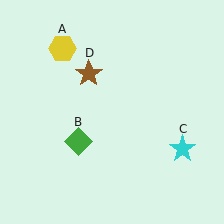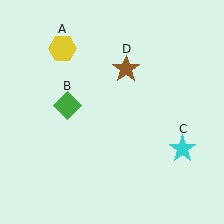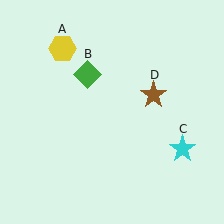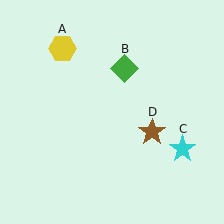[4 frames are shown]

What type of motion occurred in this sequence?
The green diamond (object B), brown star (object D) rotated clockwise around the center of the scene.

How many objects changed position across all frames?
2 objects changed position: green diamond (object B), brown star (object D).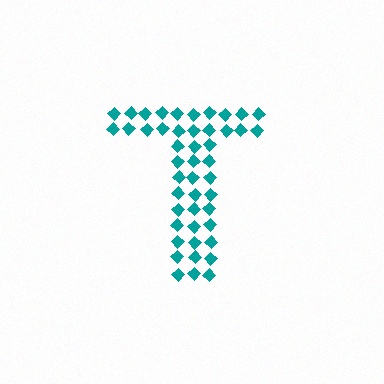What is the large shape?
The large shape is the letter T.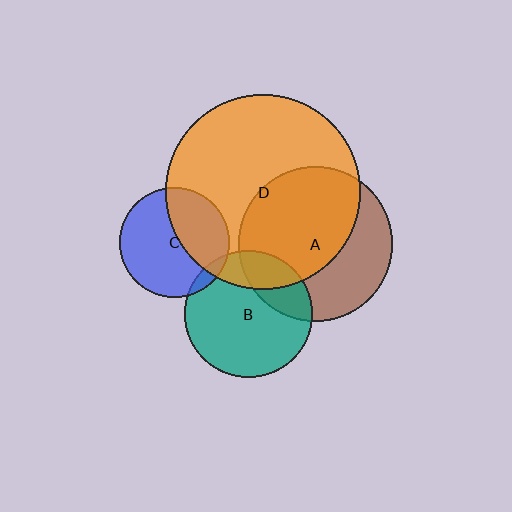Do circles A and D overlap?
Yes.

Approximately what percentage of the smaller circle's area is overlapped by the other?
Approximately 60%.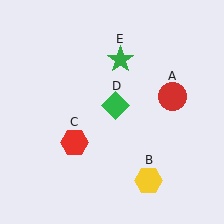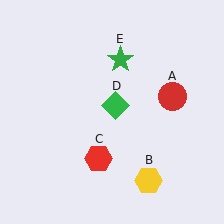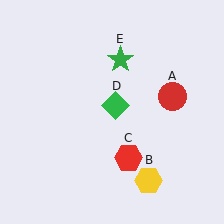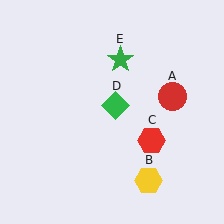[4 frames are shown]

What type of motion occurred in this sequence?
The red hexagon (object C) rotated counterclockwise around the center of the scene.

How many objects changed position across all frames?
1 object changed position: red hexagon (object C).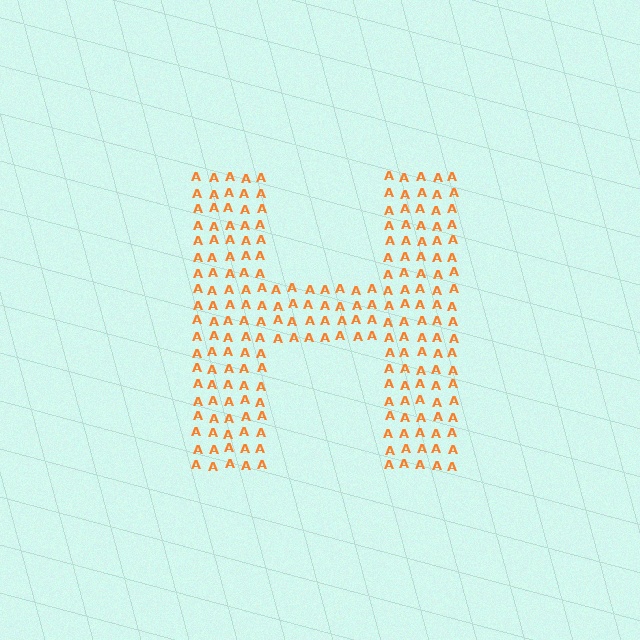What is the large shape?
The large shape is the letter H.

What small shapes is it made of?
It is made of small letter A's.